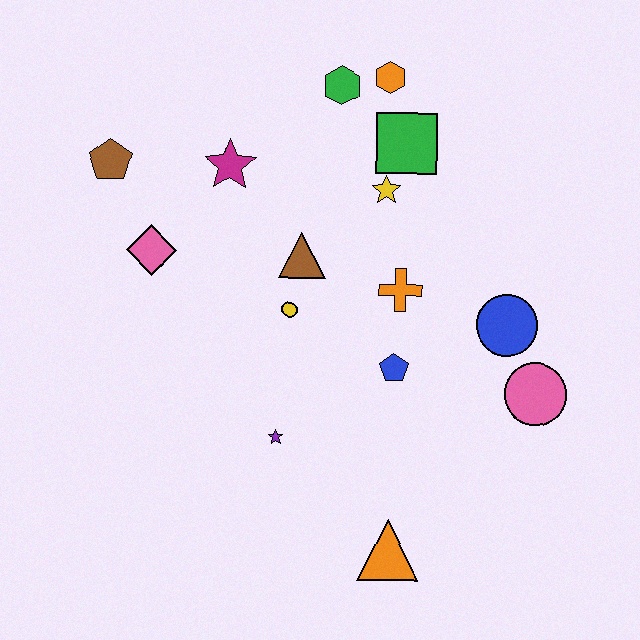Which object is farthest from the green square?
The orange triangle is farthest from the green square.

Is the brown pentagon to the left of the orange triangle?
Yes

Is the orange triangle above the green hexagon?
No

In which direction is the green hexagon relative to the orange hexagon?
The green hexagon is to the left of the orange hexagon.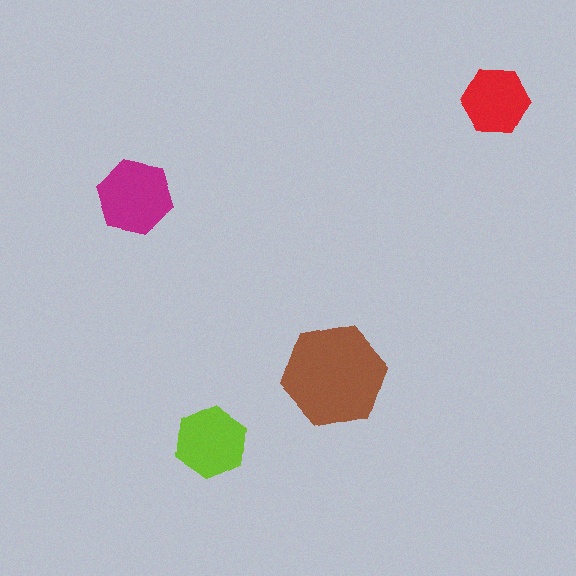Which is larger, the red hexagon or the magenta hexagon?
The magenta one.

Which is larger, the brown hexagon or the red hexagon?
The brown one.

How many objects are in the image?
There are 4 objects in the image.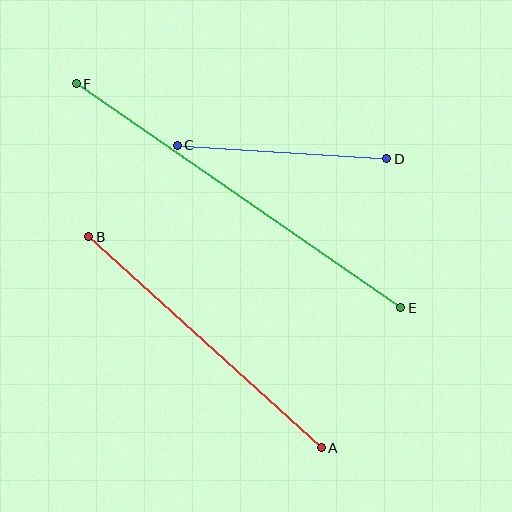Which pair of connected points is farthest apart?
Points E and F are farthest apart.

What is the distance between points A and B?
The distance is approximately 314 pixels.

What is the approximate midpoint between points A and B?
The midpoint is at approximately (205, 342) pixels.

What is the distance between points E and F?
The distance is approximately 394 pixels.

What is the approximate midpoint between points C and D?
The midpoint is at approximately (282, 152) pixels.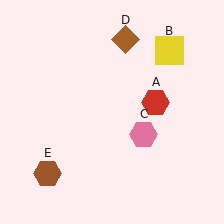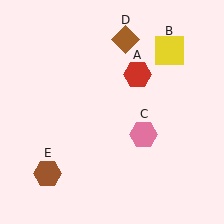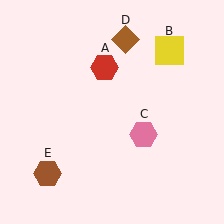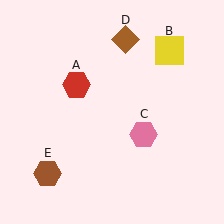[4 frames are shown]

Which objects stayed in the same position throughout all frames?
Yellow square (object B) and pink hexagon (object C) and brown diamond (object D) and brown hexagon (object E) remained stationary.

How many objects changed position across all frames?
1 object changed position: red hexagon (object A).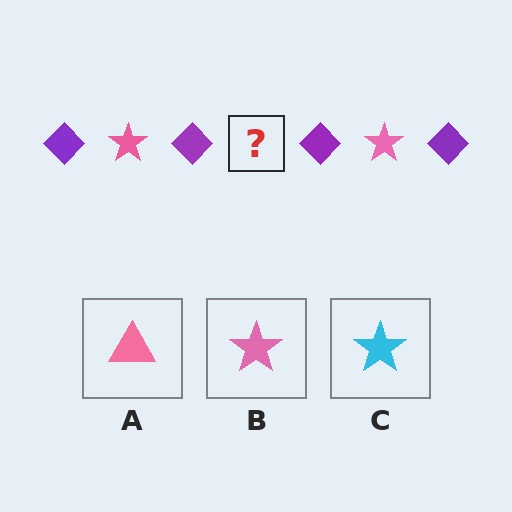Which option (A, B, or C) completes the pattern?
B.